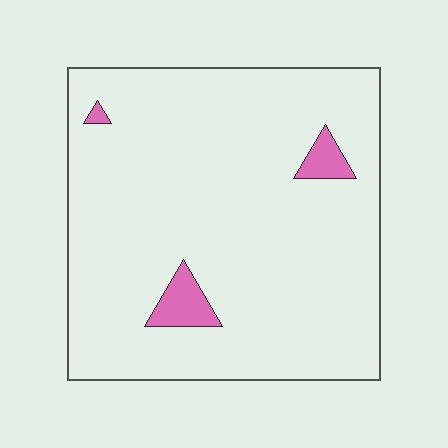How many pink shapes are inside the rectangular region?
3.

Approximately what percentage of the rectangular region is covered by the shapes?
Approximately 5%.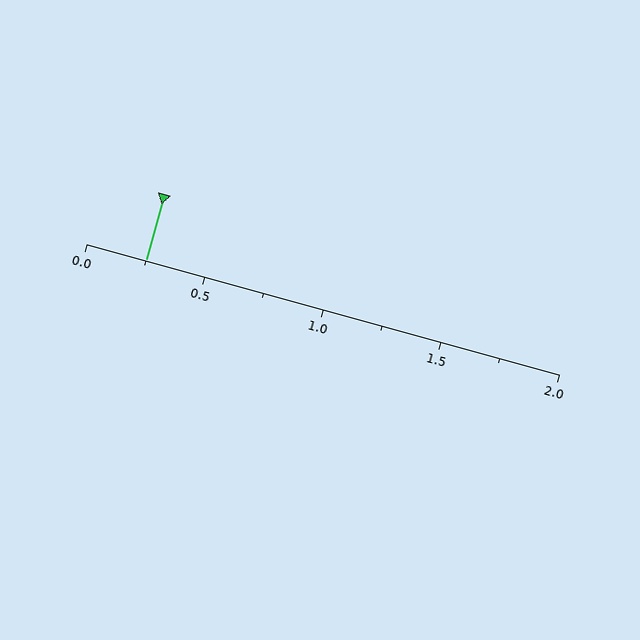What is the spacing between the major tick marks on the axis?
The major ticks are spaced 0.5 apart.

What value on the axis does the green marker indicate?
The marker indicates approximately 0.25.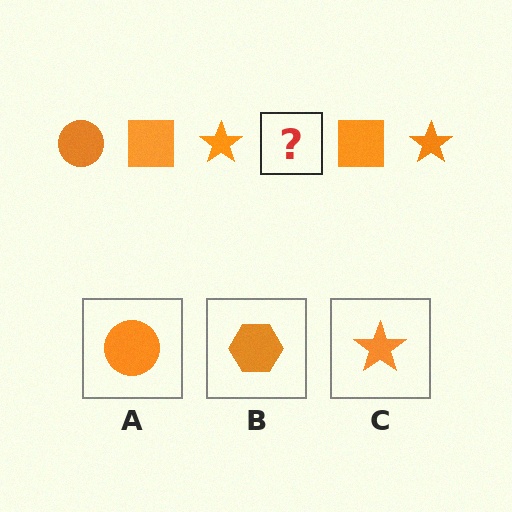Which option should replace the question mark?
Option A.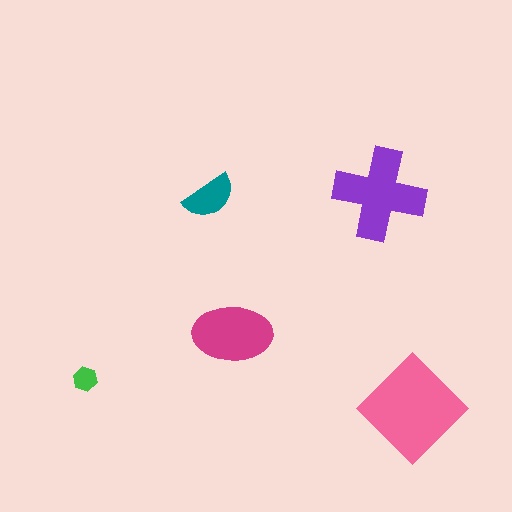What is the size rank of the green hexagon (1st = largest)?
5th.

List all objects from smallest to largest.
The green hexagon, the teal semicircle, the magenta ellipse, the purple cross, the pink diamond.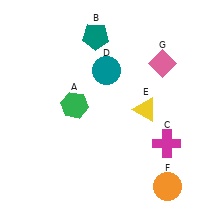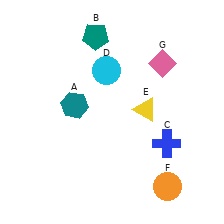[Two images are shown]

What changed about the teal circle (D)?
In Image 1, D is teal. In Image 2, it changed to cyan.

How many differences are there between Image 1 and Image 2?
There are 3 differences between the two images.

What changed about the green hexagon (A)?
In Image 1, A is green. In Image 2, it changed to teal.